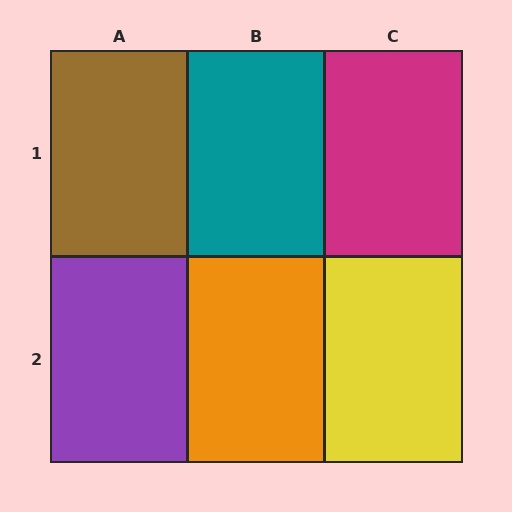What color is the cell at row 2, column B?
Orange.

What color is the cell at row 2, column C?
Yellow.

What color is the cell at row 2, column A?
Purple.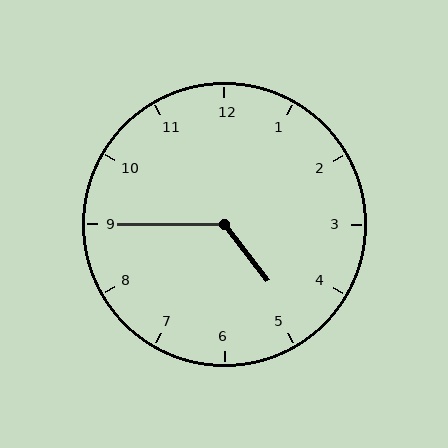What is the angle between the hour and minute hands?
Approximately 128 degrees.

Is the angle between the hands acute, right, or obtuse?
It is obtuse.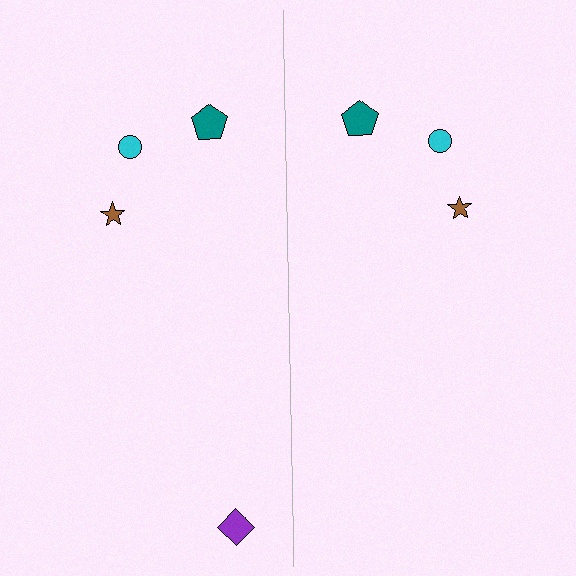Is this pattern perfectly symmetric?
No, the pattern is not perfectly symmetric. A purple diamond is missing from the right side.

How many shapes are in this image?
There are 7 shapes in this image.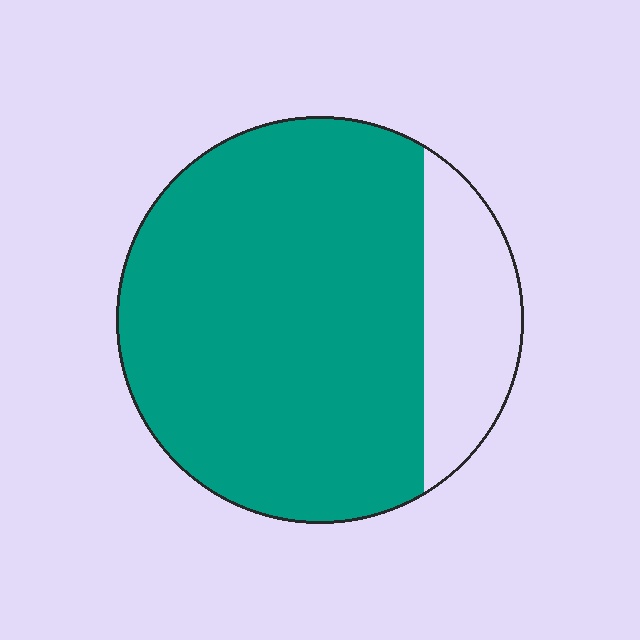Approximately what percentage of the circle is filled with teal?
Approximately 80%.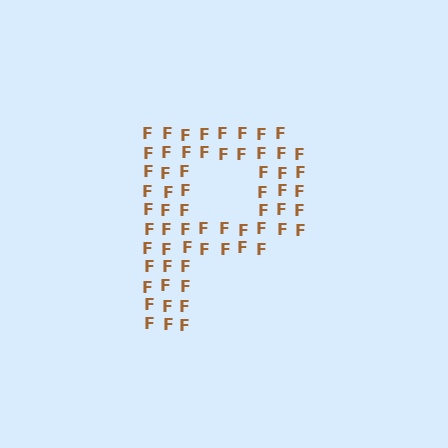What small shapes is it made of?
It is made of small letter F's.